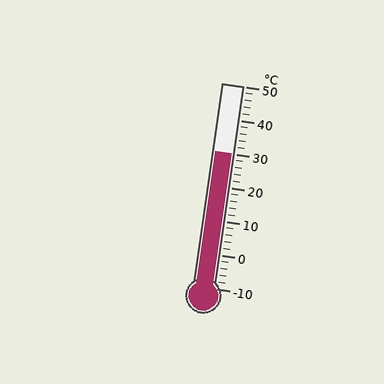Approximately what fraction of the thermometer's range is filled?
The thermometer is filled to approximately 65% of its range.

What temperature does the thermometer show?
The thermometer shows approximately 30°C.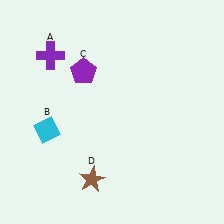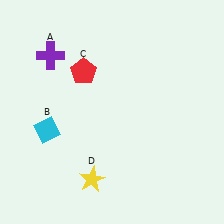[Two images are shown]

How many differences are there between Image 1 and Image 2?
There are 2 differences between the two images.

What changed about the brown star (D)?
In Image 1, D is brown. In Image 2, it changed to yellow.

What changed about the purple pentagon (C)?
In Image 1, C is purple. In Image 2, it changed to red.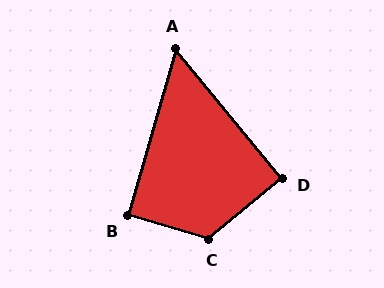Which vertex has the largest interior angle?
C, at approximately 124 degrees.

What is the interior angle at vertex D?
Approximately 90 degrees (approximately right).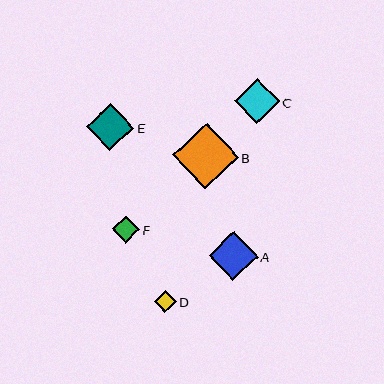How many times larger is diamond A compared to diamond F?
Diamond A is approximately 1.8 times the size of diamond F.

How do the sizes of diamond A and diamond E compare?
Diamond A and diamond E are approximately the same size.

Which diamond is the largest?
Diamond B is the largest with a size of approximately 66 pixels.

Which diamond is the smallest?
Diamond D is the smallest with a size of approximately 22 pixels.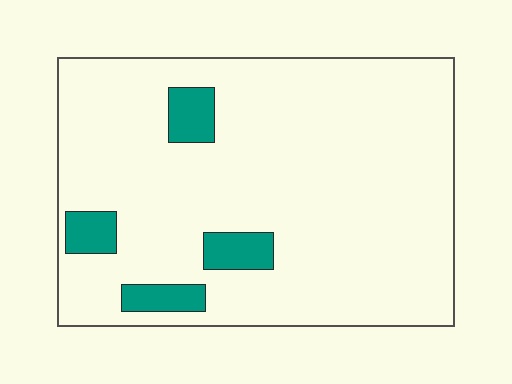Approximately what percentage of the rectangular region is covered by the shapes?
Approximately 10%.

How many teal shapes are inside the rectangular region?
4.